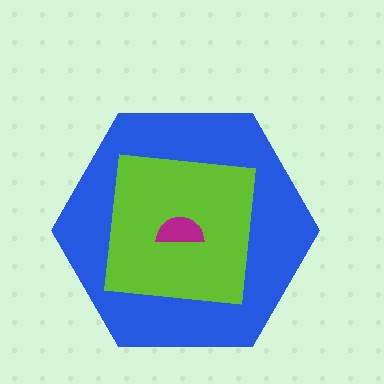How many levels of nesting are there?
3.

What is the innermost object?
The magenta semicircle.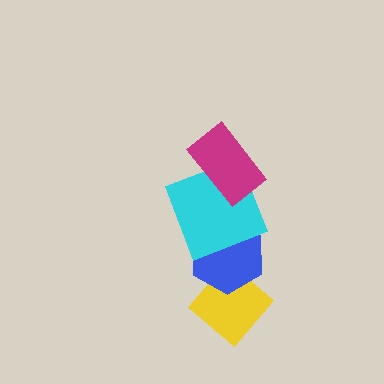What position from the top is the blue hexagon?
The blue hexagon is 3rd from the top.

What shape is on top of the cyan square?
The magenta rectangle is on top of the cyan square.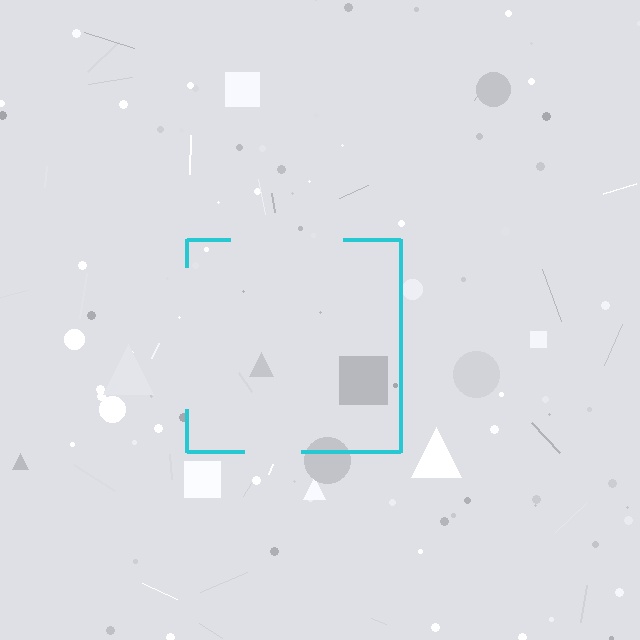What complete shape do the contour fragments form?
The contour fragments form a square.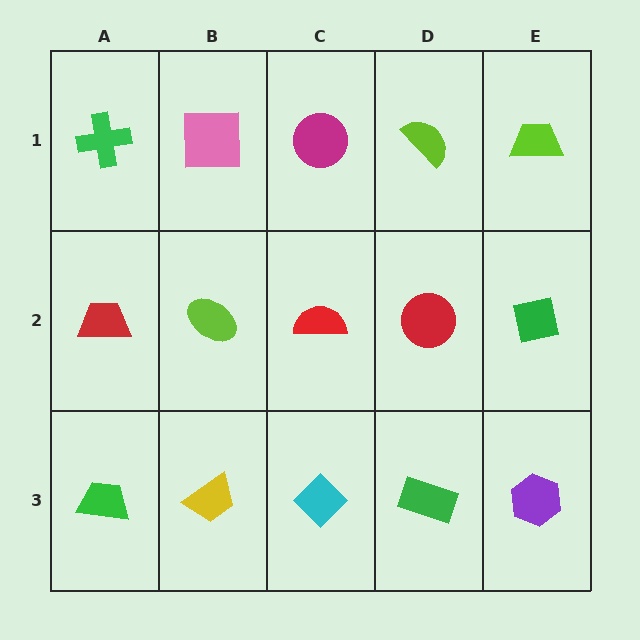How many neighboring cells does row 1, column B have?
3.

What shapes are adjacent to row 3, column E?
A green square (row 2, column E), a green rectangle (row 3, column D).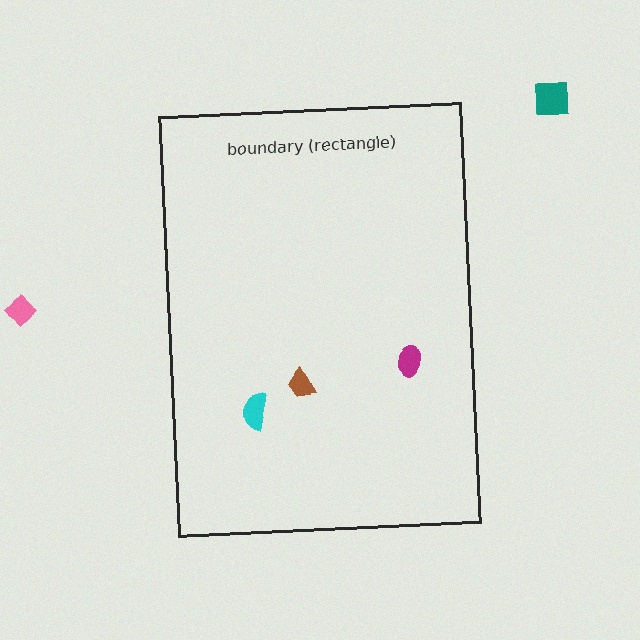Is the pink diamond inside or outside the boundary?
Outside.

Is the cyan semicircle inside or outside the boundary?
Inside.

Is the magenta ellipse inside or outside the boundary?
Inside.